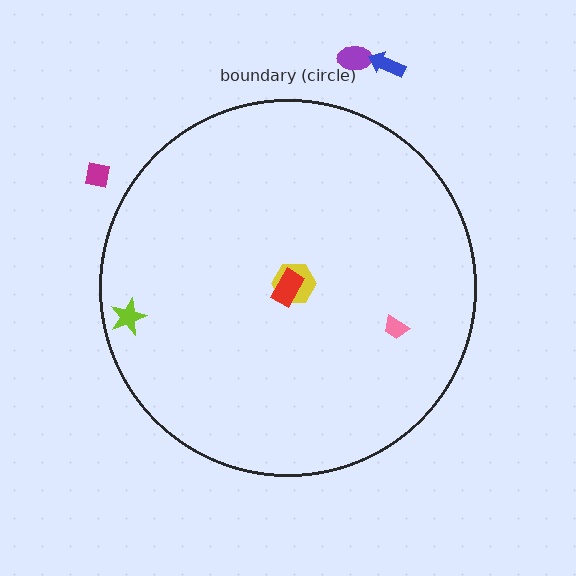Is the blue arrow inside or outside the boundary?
Outside.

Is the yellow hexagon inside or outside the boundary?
Inside.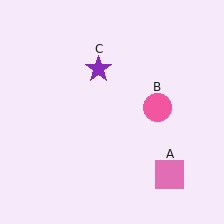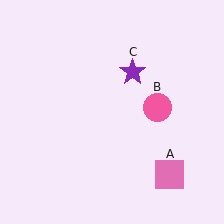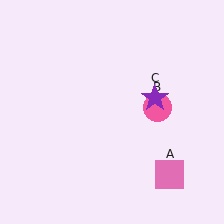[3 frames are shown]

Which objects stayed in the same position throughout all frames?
Pink square (object A) and pink circle (object B) remained stationary.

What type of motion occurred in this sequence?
The purple star (object C) rotated clockwise around the center of the scene.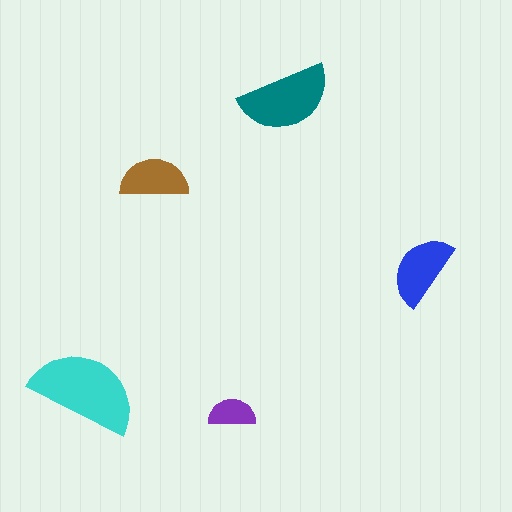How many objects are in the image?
There are 5 objects in the image.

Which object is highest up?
The teal semicircle is topmost.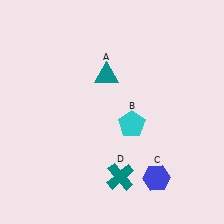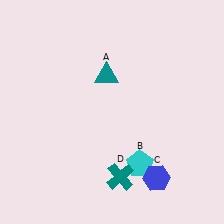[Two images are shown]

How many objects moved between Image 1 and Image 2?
1 object moved between the two images.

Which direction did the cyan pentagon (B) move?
The cyan pentagon (B) moved down.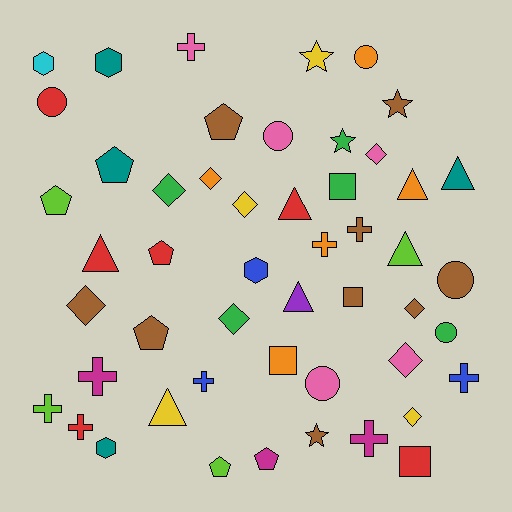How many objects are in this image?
There are 50 objects.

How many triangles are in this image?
There are 7 triangles.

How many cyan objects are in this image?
There is 1 cyan object.